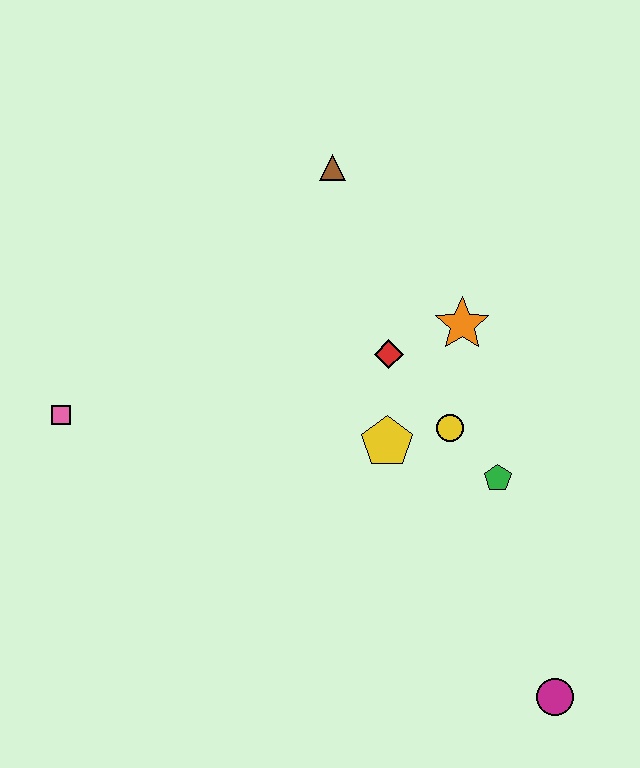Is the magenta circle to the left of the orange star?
No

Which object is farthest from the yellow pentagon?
The pink square is farthest from the yellow pentagon.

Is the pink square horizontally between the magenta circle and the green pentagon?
No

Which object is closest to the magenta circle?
The green pentagon is closest to the magenta circle.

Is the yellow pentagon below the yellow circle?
Yes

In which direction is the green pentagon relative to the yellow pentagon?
The green pentagon is to the right of the yellow pentagon.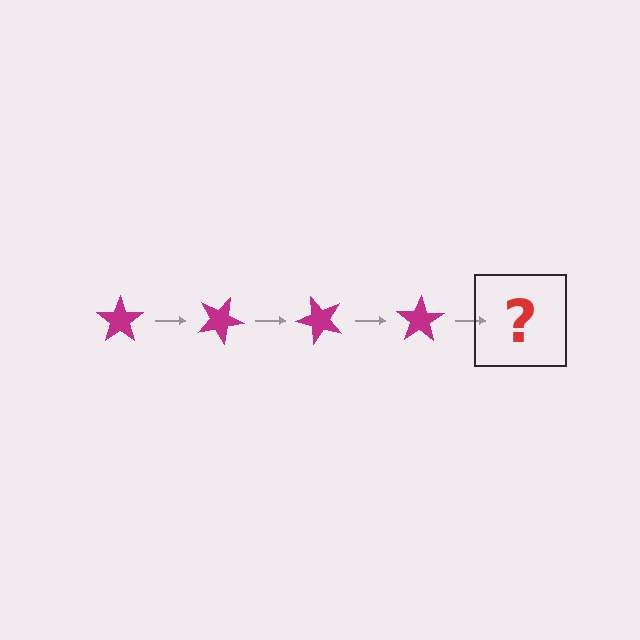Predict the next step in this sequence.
The next step is a magenta star rotated 100 degrees.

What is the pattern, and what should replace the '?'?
The pattern is that the star rotates 25 degrees each step. The '?' should be a magenta star rotated 100 degrees.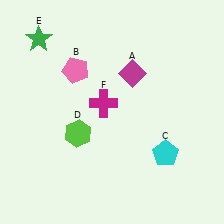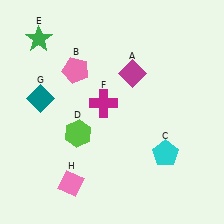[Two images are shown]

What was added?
A teal diamond (G), a pink diamond (H) were added in Image 2.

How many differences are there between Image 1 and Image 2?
There are 2 differences between the two images.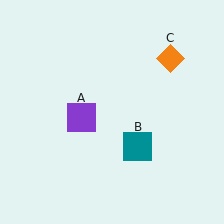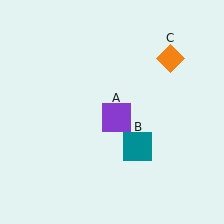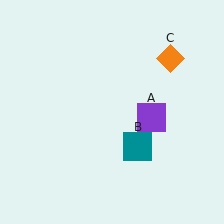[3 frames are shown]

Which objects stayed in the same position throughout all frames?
Teal square (object B) and orange diamond (object C) remained stationary.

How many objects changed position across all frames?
1 object changed position: purple square (object A).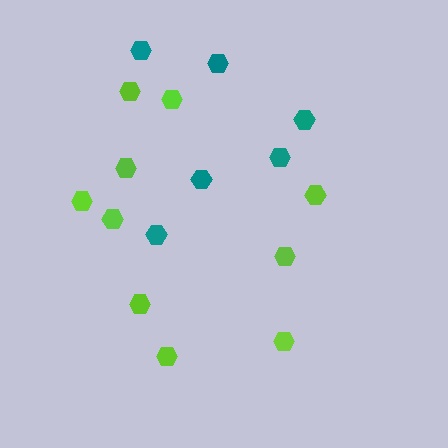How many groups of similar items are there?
There are 2 groups: one group of teal hexagons (6) and one group of lime hexagons (10).